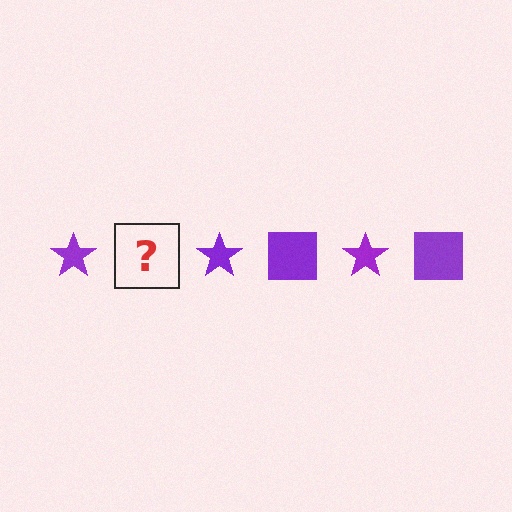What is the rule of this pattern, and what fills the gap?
The rule is that the pattern cycles through star, square shapes in purple. The gap should be filled with a purple square.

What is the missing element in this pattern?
The missing element is a purple square.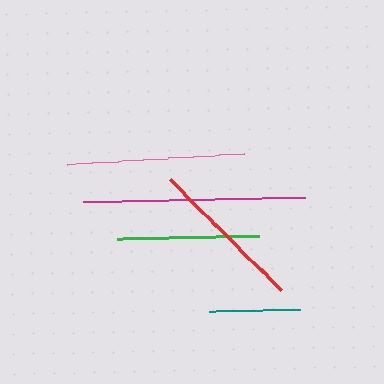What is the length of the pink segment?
The pink segment is approximately 177 pixels long.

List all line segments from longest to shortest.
From longest to shortest: magenta, pink, red, green, teal.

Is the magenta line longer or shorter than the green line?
The magenta line is longer than the green line.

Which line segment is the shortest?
The teal line is the shortest at approximately 91 pixels.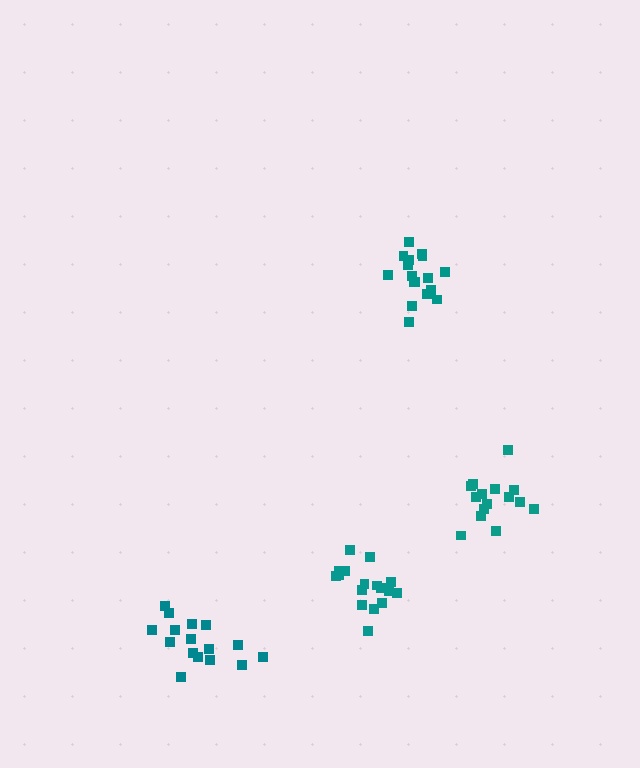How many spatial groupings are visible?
There are 4 spatial groupings.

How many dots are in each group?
Group 1: 15 dots, Group 2: 17 dots, Group 3: 17 dots, Group 4: 16 dots (65 total).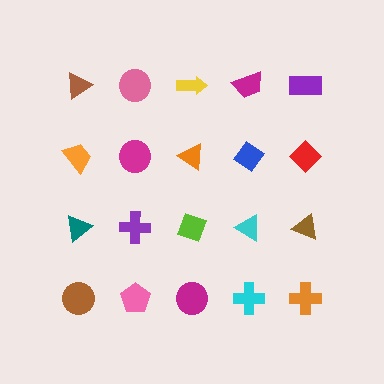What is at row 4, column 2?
A pink pentagon.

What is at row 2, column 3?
An orange triangle.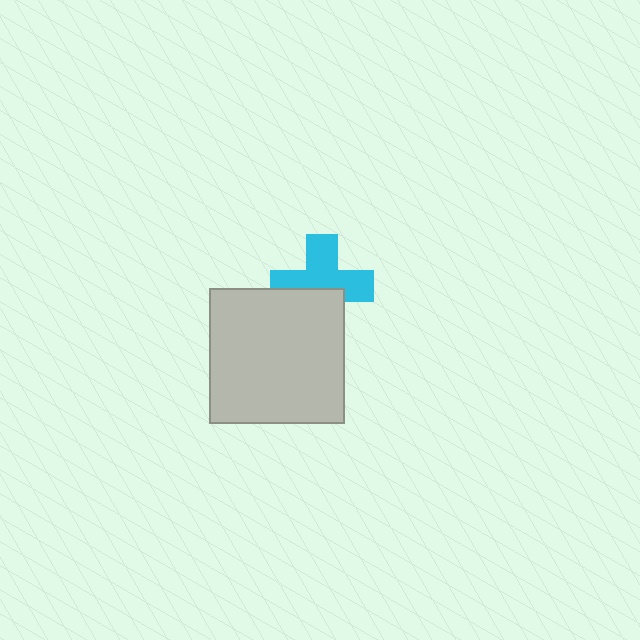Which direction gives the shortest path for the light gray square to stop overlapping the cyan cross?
Moving down gives the shortest separation.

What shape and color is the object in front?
The object in front is a light gray square.